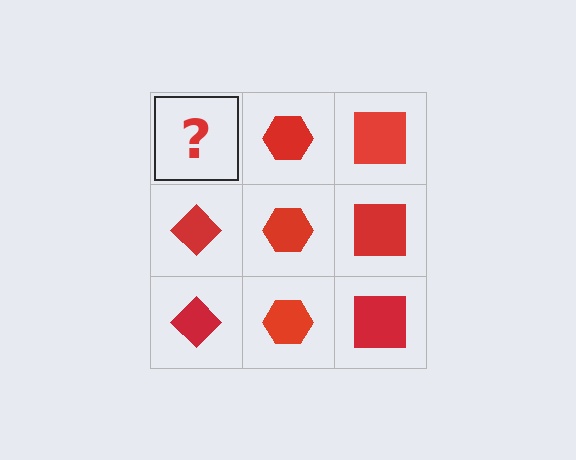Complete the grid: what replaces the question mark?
The question mark should be replaced with a red diamond.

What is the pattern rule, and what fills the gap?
The rule is that each column has a consistent shape. The gap should be filled with a red diamond.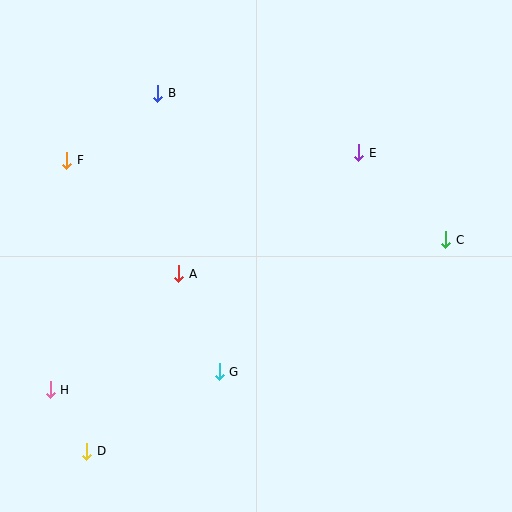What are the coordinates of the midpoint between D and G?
The midpoint between D and G is at (153, 412).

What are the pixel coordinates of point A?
Point A is at (179, 274).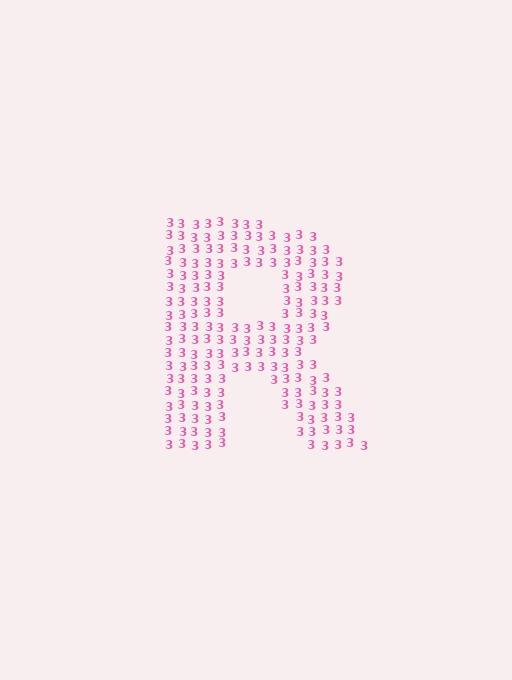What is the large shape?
The large shape is the letter R.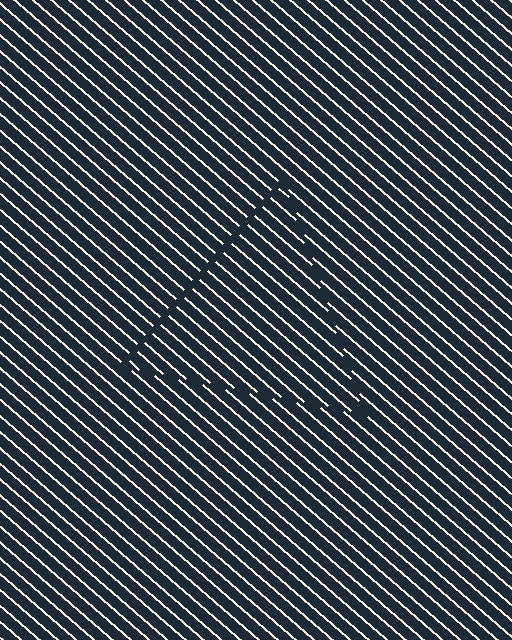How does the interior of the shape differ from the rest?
The interior of the shape contains the same grating, shifted by half a period — the contour is defined by the phase discontinuity where line-ends from the inner and outer gratings abut.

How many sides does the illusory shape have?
3 sides — the line-ends trace a triangle.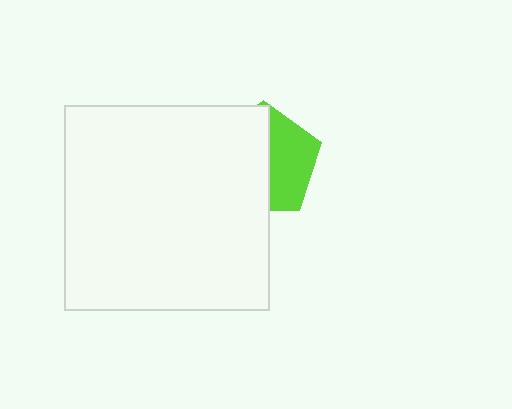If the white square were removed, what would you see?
You would see the complete lime pentagon.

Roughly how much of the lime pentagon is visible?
A small part of it is visible (roughly 43%).